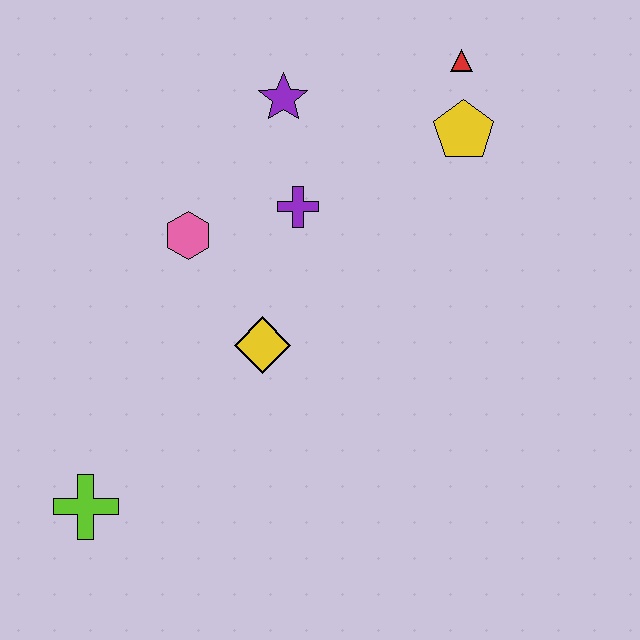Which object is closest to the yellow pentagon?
The red triangle is closest to the yellow pentagon.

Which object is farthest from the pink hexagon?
The red triangle is farthest from the pink hexagon.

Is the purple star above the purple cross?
Yes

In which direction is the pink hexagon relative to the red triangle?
The pink hexagon is to the left of the red triangle.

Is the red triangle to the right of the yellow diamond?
Yes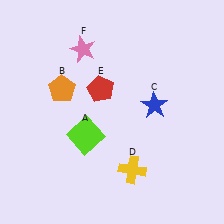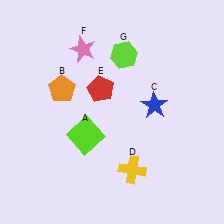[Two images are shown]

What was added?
A lime hexagon (G) was added in Image 2.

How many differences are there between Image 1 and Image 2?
There is 1 difference between the two images.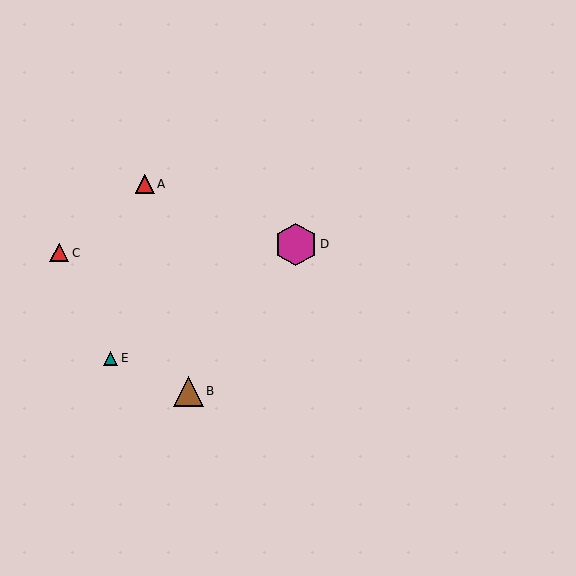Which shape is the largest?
The magenta hexagon (labeled D) is the largest.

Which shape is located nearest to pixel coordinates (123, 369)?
The teal triangle (labeled E) at (110, 358) is nearest to that location.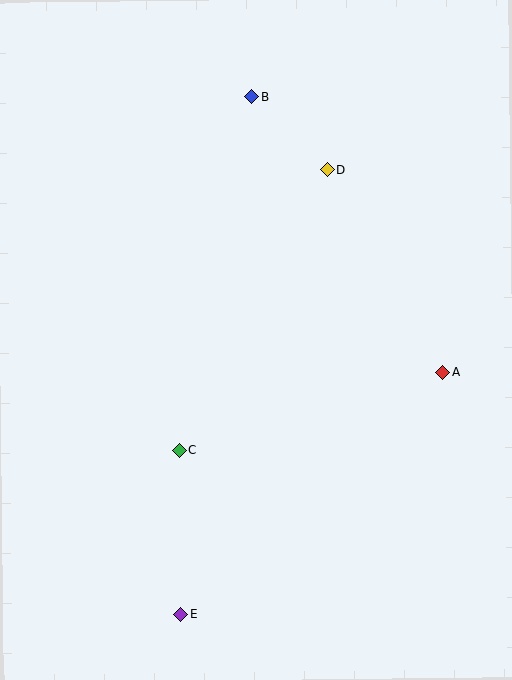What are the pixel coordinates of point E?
Point E is at (181, 614).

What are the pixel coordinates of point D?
Point D is at (328, 170).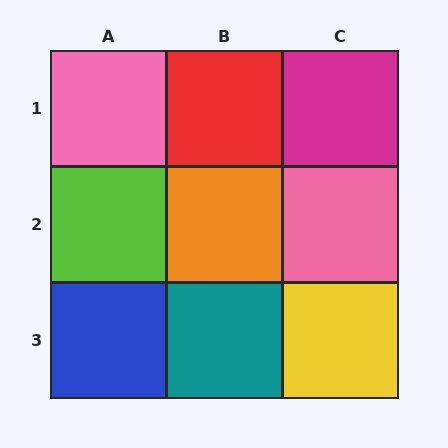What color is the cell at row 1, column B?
Red.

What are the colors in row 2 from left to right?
Lime, orange, pink.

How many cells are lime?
1 cell is lime.